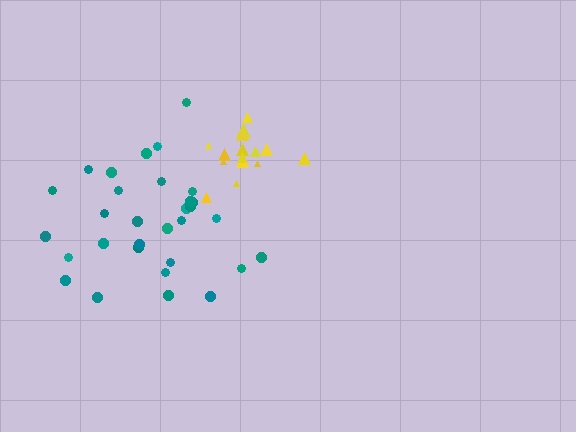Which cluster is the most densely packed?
Yellow.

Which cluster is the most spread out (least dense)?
Teal.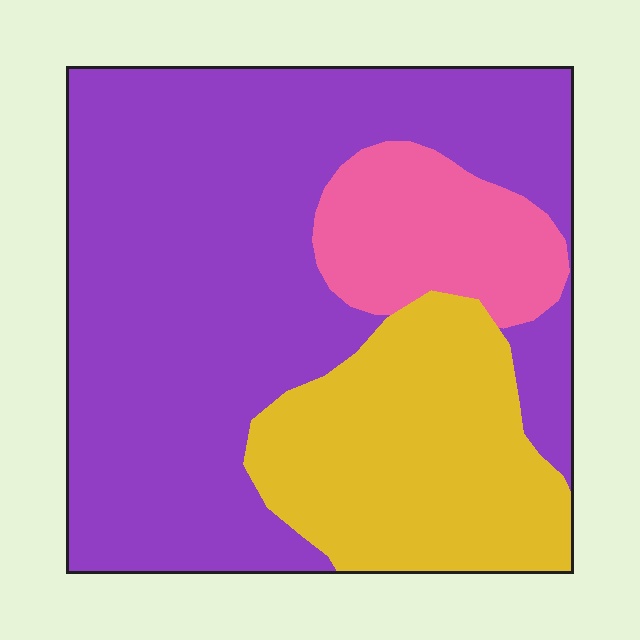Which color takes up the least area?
Pink, at roughly 15%.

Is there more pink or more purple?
Purple.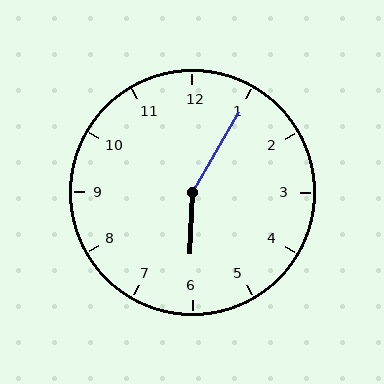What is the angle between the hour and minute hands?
Approximately 152 degrees.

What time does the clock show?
6:05.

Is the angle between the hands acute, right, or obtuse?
It is obtuse.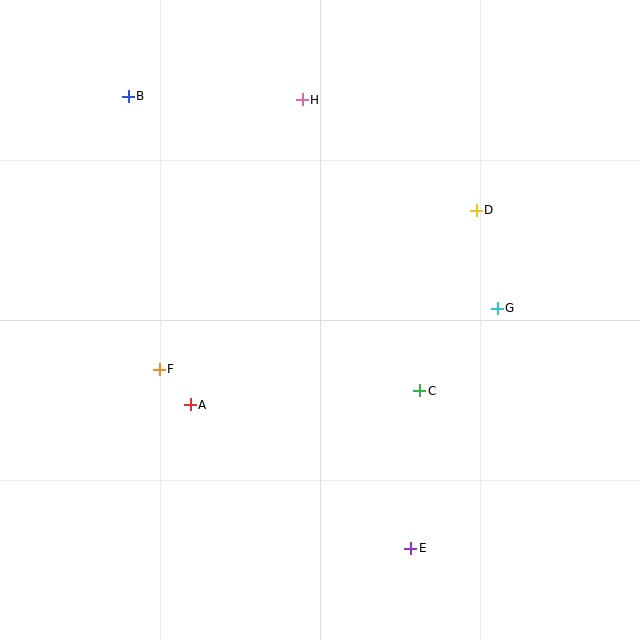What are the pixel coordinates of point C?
Point C is at (420, 391).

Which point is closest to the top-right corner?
Point D is closest to the top-right corner.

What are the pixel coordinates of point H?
Point H is at (302, 100).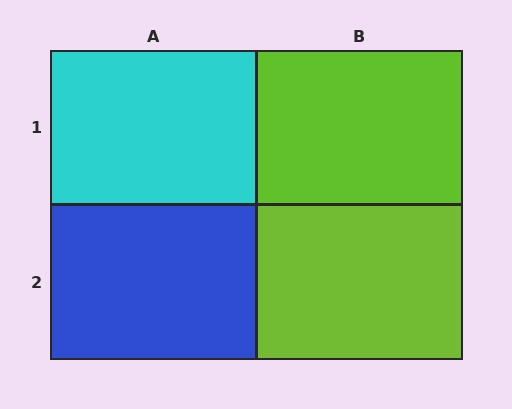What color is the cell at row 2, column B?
Lime.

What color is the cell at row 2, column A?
Blue.